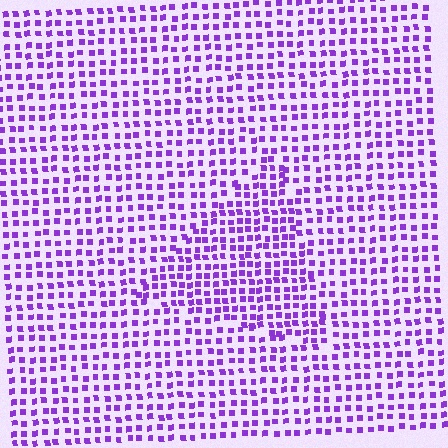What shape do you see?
I see a triangle.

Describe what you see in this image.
The image contains small purple elements arranged at two different densities. A triangle-shaped region is visible where the elements are more densely packed than the surrounding area.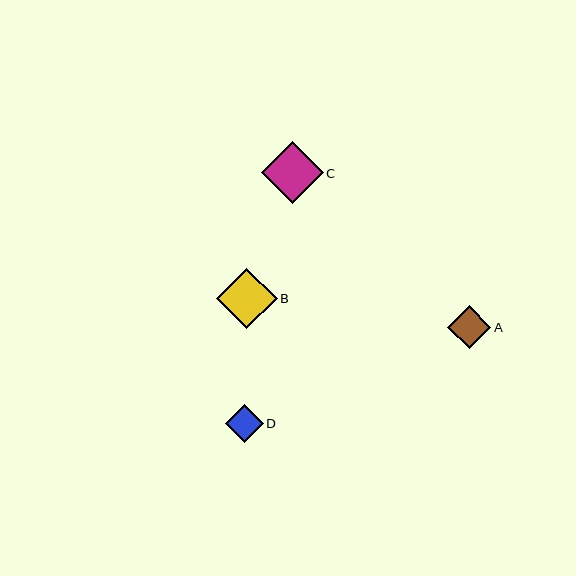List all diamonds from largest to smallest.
From largest to smallest: C, B, A, D.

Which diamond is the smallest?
Diamond D is the smallest with a size of approximately 37 pixels.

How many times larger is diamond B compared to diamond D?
Diamond B is approximately 1.6 times the size of diamond D.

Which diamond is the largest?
Diamond C is the largest with a size of approximately 62 pixels.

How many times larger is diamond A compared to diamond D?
Diamond A is approximately 1.2 times the size of diamond D.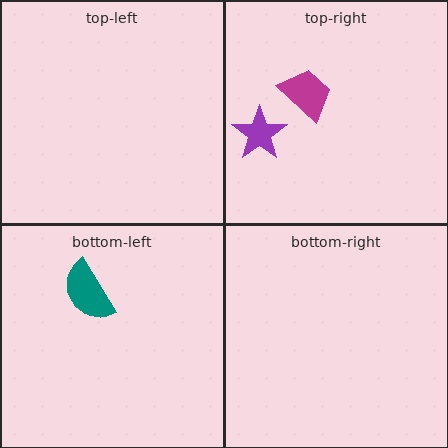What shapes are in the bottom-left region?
The teal semicircle.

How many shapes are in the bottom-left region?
1.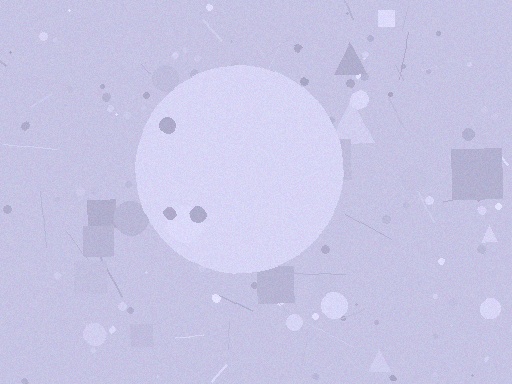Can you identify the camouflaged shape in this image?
The camouflaged shape is a circle.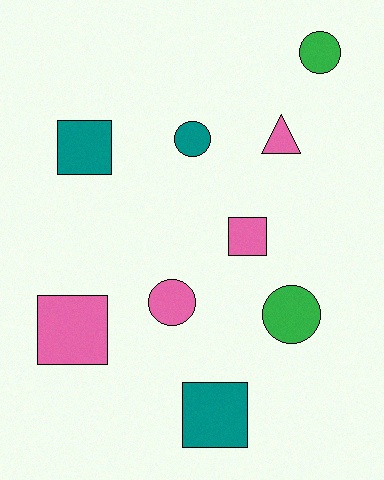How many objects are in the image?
There are 9 objects.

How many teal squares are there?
There are 2 teal squares.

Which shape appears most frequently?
Circle, with 4 objects.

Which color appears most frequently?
Pink, with 4 objects.